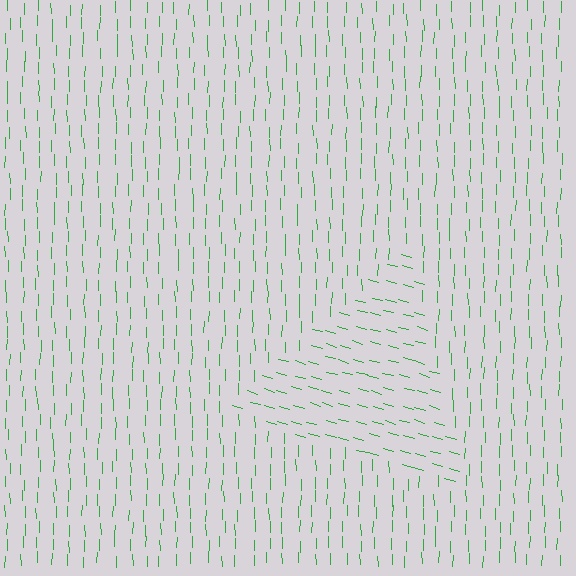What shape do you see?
I see a triangle.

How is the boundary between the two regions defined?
The boundary is defined purely by a change in line orientation (approximately 74 degrees difference). All lines are the same color and thickness.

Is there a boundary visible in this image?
Yes, there is a texture boundary formed by a change in line orientation.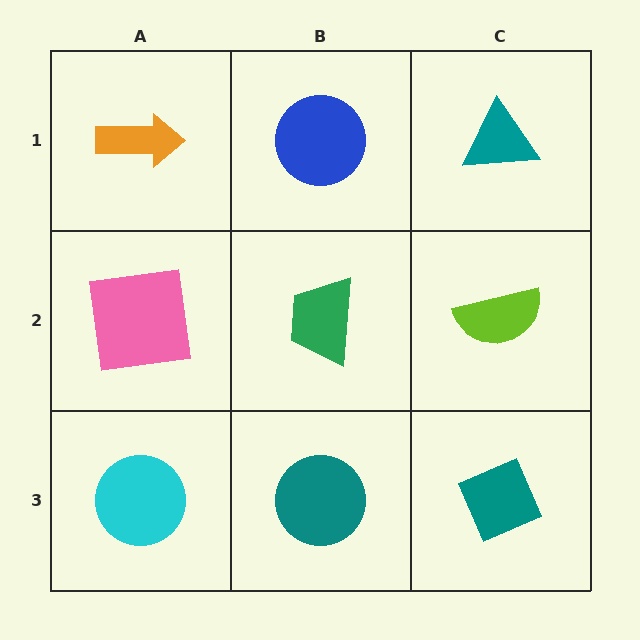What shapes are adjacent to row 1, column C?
A lime semicircle (row 2, column C), a blue circle (row 1, column B).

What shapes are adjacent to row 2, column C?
A teal triangle (row 1, column C), a teal diamond (row 3, column C), a green trapezoid (row 2, column B).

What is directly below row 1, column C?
A lime semicircle.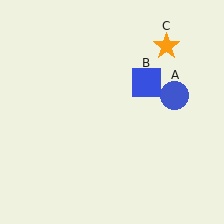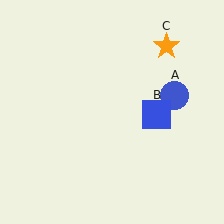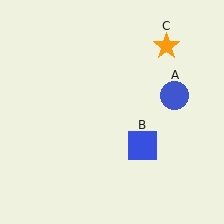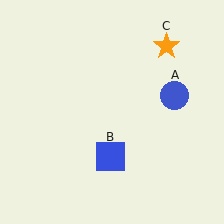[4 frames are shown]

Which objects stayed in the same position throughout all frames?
Blue circle (object A) and orange star (object C) remained stationary.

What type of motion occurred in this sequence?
The blue square (object B) rotated clockwise around the center of the scene.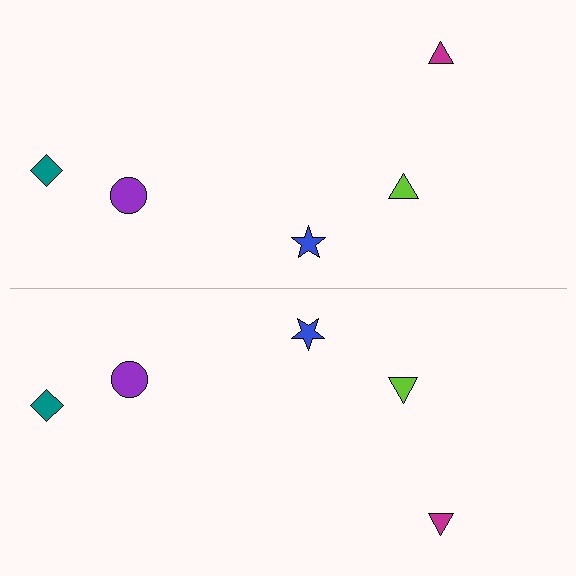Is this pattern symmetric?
Yes, this pattern has bilateral (reflection) symmetry.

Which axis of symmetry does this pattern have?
The pattern has a horizontal axis of symmetry running through the center of the image.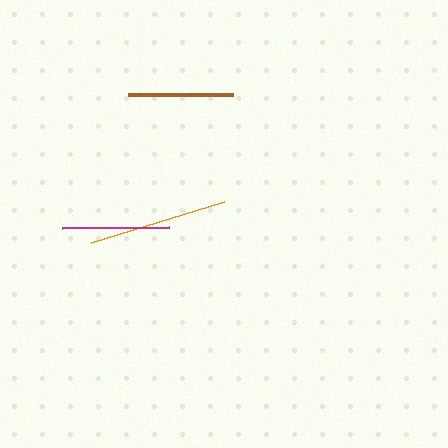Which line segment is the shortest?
The brown line is the shortest at approximately 105 pixels.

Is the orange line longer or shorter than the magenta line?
The orange line is longer than the magenta line.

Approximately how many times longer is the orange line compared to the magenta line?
The orange line is approximately 1.3 times the length of the magenta line.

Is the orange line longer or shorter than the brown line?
The orange line is longer than the brown line.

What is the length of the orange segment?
The orange segment is approximately 140 pixels long.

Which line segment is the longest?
The orange line is the longest at approximately 140 pixels.